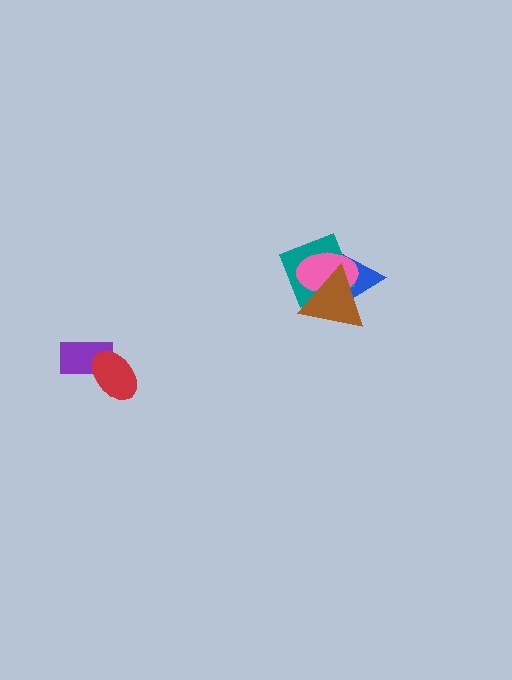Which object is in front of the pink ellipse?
The brown triangle is in front of the pink ellipse.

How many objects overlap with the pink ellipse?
3 objects overlap with the pink ellipse.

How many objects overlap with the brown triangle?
3 objects overlap with the brown triangle.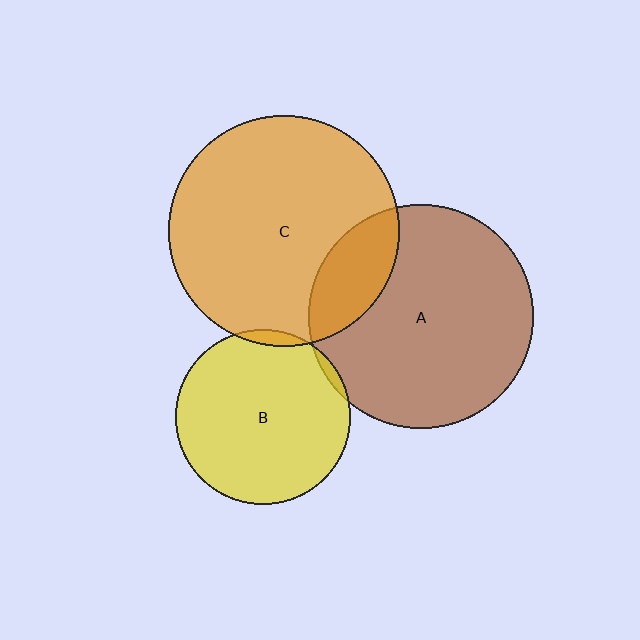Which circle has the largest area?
Circle C (orange).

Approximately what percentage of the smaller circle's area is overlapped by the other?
Approximately 5%.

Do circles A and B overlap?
Yes.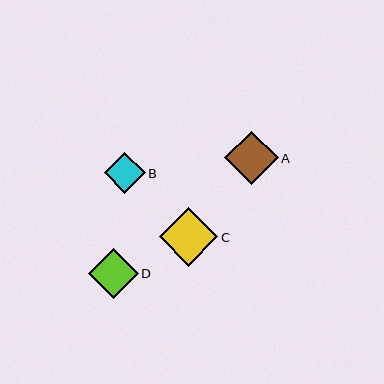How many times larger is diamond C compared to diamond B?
Diamond C is approximately 1.4 times the size of diamond B.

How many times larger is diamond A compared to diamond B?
Diamond A is approximately 1.3 times the size of diamond B.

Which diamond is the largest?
Diamond C is the largest with a size of approximately 59 pixels.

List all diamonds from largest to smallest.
From largest to smallest: C, A, D, B.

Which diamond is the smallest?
Diamond B is the smallest with a size of approximately 41 pixels.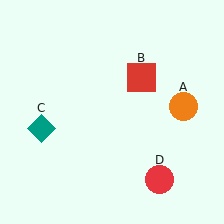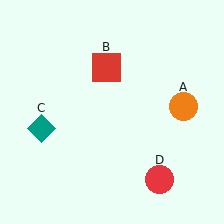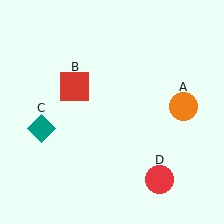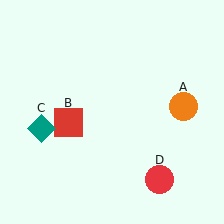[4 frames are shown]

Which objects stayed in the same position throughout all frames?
Orange circle (object A) and teal diamond (object C) and red circle (object D) remained stationary.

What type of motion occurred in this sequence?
The red square (object B) rotated counterclockwise around the center of the scene.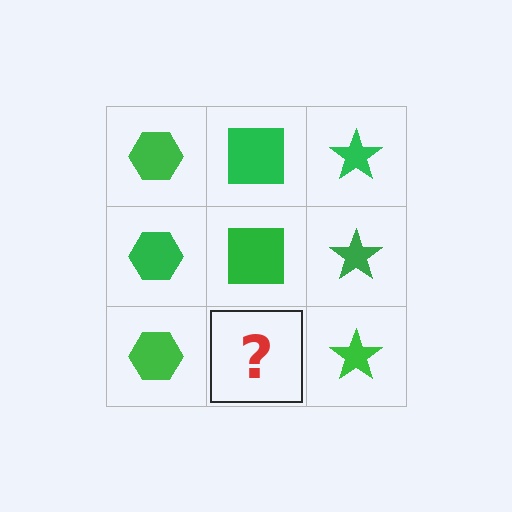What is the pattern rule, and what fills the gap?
The rule is that each column has a consistent shape. The gap should be filled with a green square.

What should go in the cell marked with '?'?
The missing cell should contain a green square.